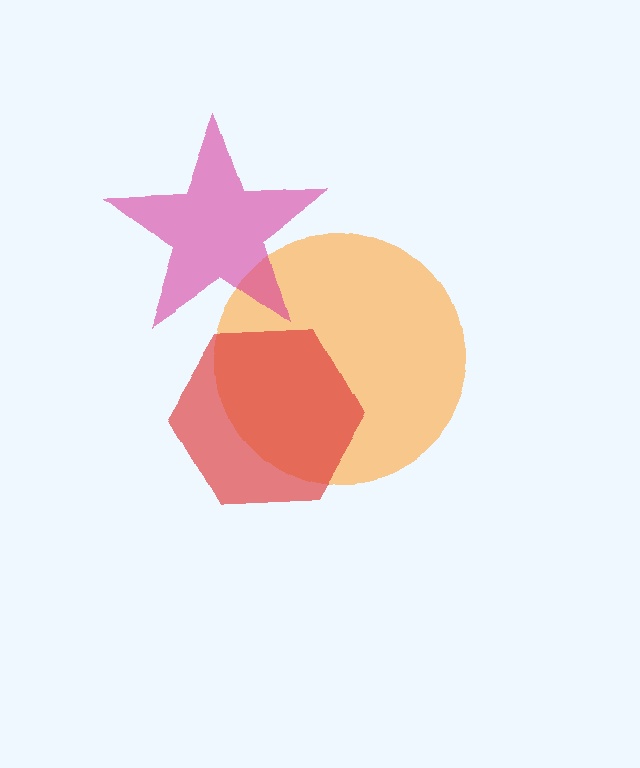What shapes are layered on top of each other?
The layered shapes are: an orange circle, a red hexagon, a magenta star.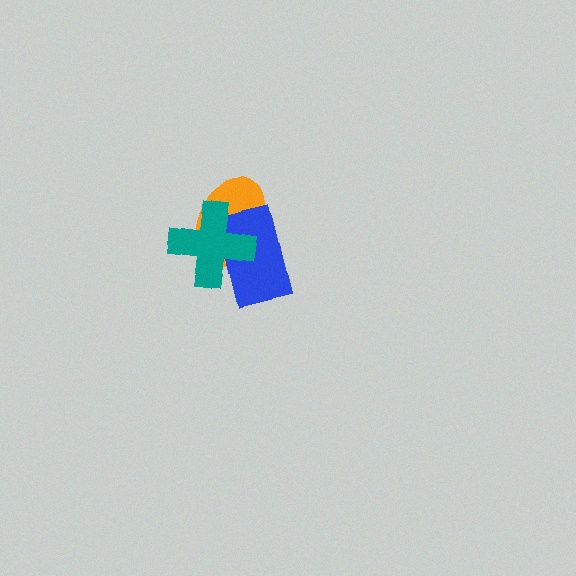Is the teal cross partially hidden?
No, no other shape covers it.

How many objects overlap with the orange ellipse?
2 objects overlap with the orange ellipse.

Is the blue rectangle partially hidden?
Yes, it is partially covered by another shape.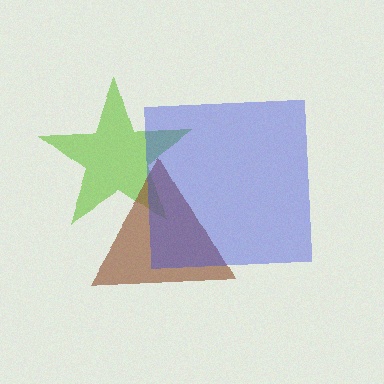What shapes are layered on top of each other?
The layered shapes are: a lime star, a brown triangle, a blue square.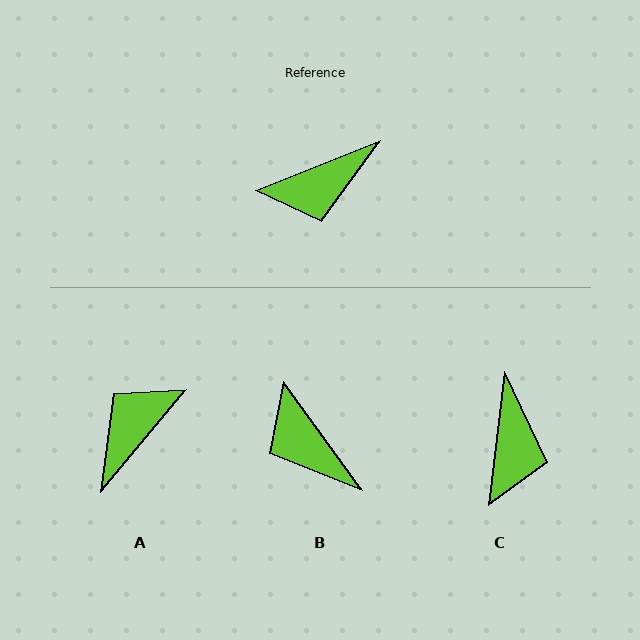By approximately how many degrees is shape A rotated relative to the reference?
Approximately 151 degrees clockwise.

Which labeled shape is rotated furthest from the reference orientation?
A, about 151 degrees away.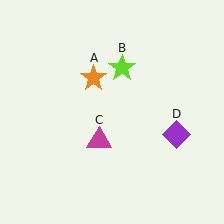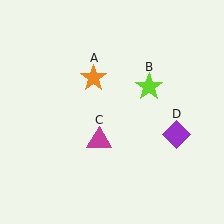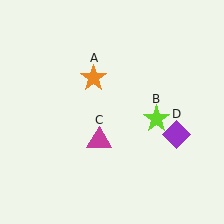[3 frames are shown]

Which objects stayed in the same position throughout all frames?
Orange star (object A) and magenta triangle (object C) and purple diamond (object D) remained stationary.